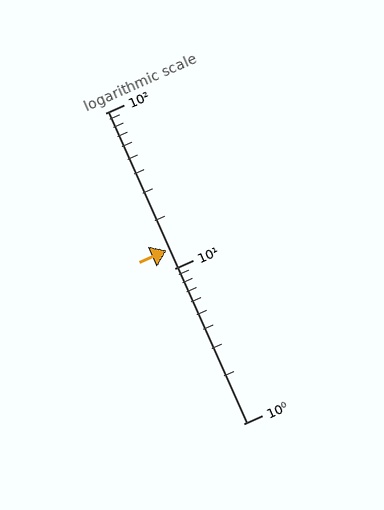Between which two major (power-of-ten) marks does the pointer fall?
The pointer is between 10 and 100.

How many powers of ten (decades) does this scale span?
The scale spans 2 decades, from 1 to 100.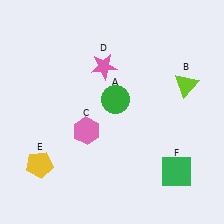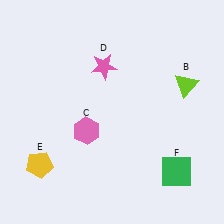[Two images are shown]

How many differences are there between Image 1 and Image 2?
There is 1 difference between the two images.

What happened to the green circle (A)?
The green circle (A) was removed in Image 2. It was in the top-right area of Image 1.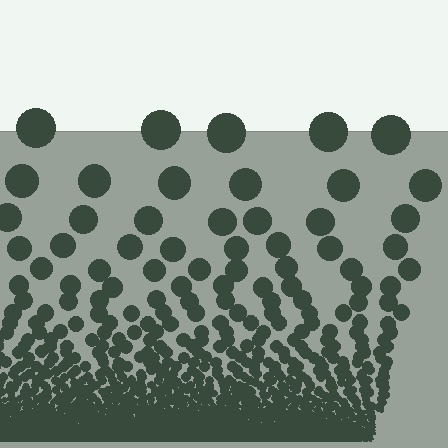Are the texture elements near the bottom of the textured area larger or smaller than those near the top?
Smaller. The gradient is inverted — elements near the bottom are smaller and denser.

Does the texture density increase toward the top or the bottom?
Density increases toward the bottom.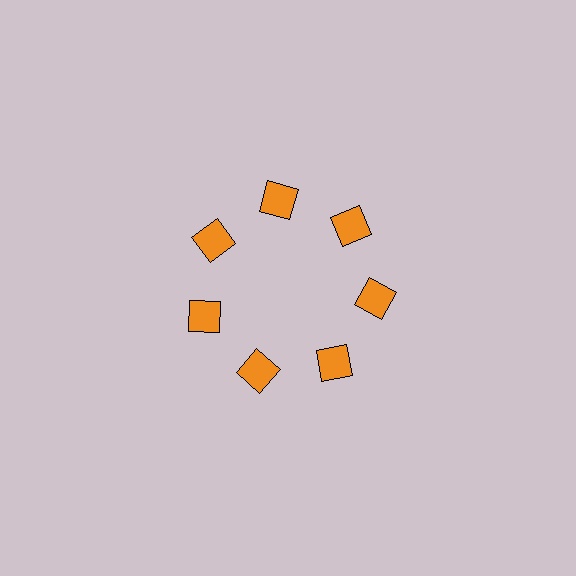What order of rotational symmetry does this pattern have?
This pattern has 7-fold rotational symmetry.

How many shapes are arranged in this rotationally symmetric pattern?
There are 7 shapes, arranged in 7 groups of 1.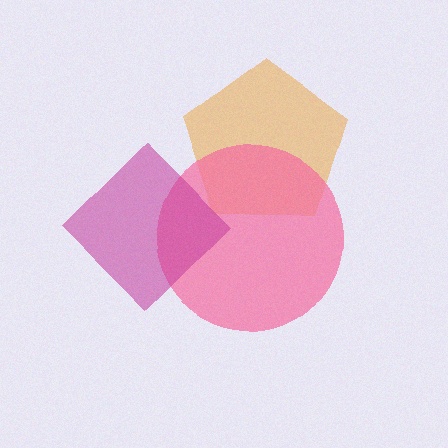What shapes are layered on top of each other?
The layered shapes are: an orange pentagon, a pink circle, a magenta diamond.